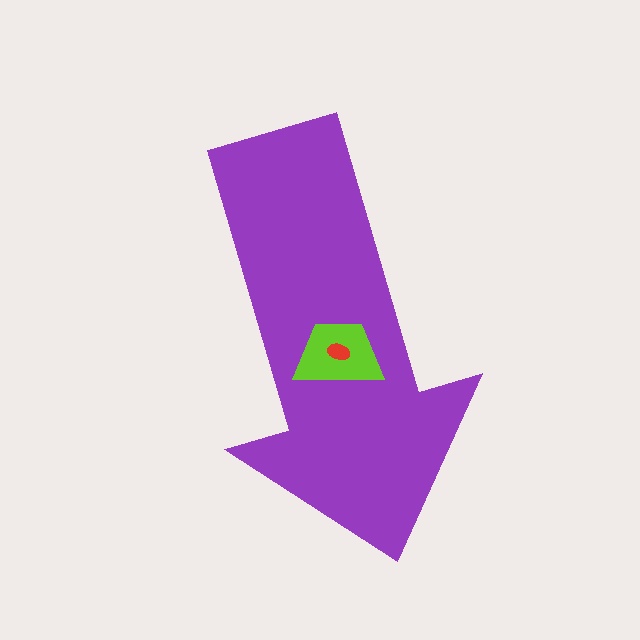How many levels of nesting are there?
3.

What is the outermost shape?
The purple arrow.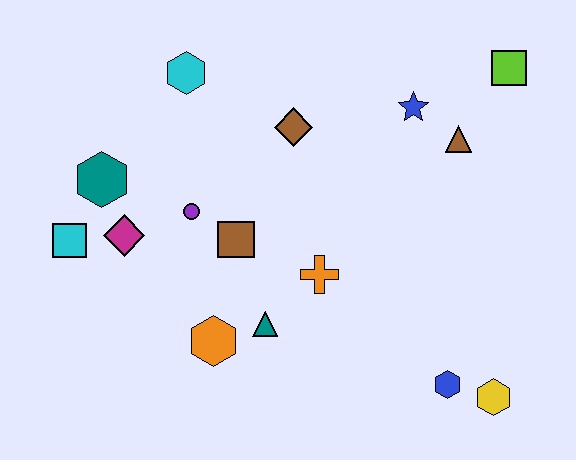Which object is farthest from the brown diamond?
The yellow hexagon is farthest from the brown diamond.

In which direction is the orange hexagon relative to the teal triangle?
The orange hexagon is to the left of the teal triangle.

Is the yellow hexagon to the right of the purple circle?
Yes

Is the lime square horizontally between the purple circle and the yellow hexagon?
No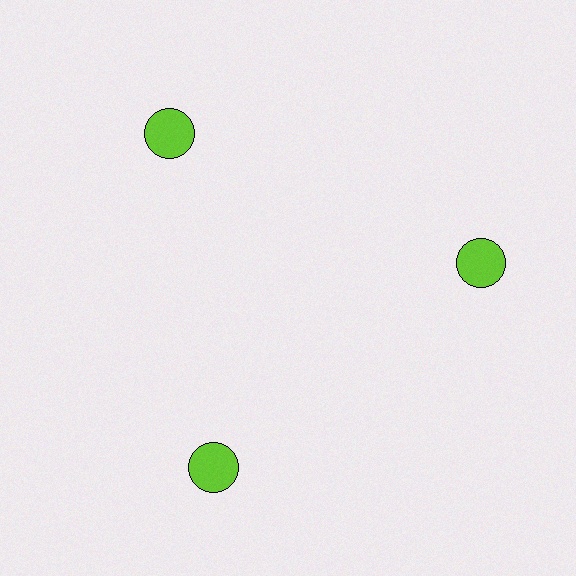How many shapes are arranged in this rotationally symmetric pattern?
There are 3 shapes, arranged in 3 groups of 1.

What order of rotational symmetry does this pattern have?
This pattern has 3-fold rotational symmetry.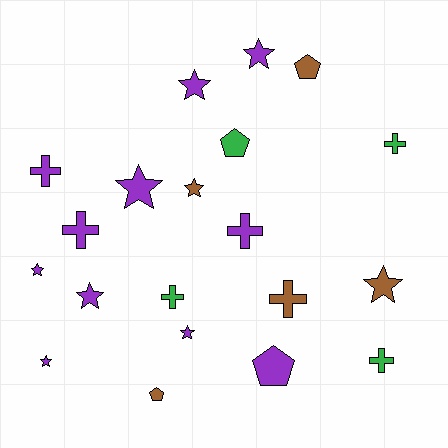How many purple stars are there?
There are 7 purple stars.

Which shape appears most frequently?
Star, with 9 objects.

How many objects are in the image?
There are 20 objects.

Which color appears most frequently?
Purple, with 11 objects.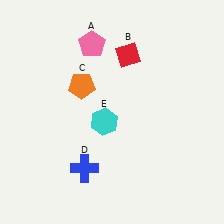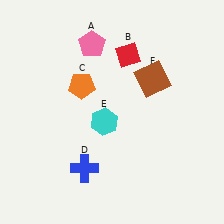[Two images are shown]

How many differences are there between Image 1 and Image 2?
There is 1 difference between the two images.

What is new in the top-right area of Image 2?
A brown square (F) was added in the top-right area of Image 2.